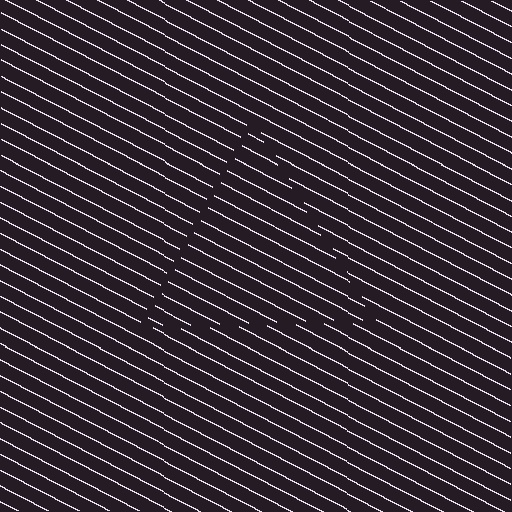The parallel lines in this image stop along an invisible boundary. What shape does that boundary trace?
An illusory triangle. The interior of the shape contains the same grating, shifted by half a period — the contour is defined by the phase discontinuity where line-ends from the inner and outer gratings abut.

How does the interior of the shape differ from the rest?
The interior of the shape contains the same grating, shifted by half a period — the contour is defined by the phase discontinuity where line-ends from the inner and outer gratings abut.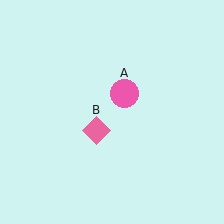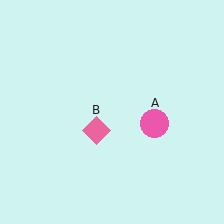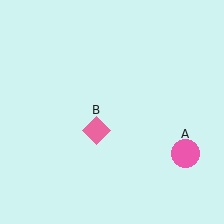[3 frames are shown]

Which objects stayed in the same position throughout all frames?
Pink diamond (object B) remained stationary.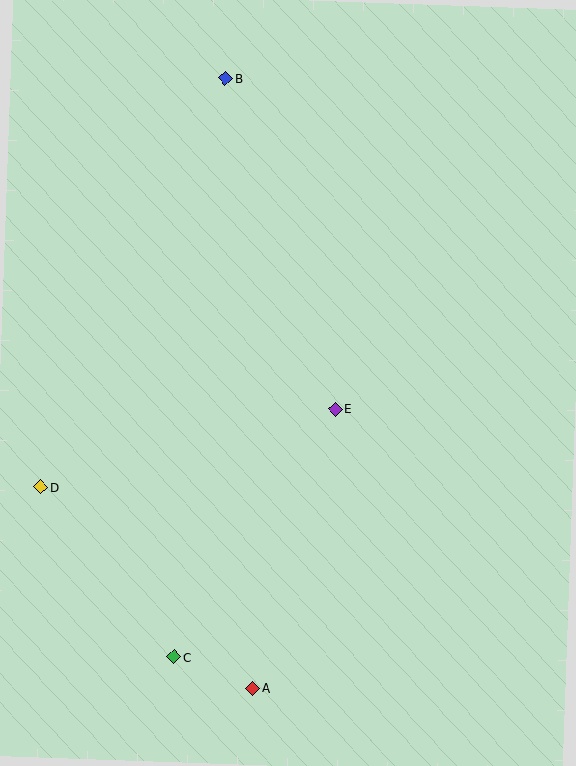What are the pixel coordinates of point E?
Point E is at (335, 409).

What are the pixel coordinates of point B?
Point B is at (225, 78).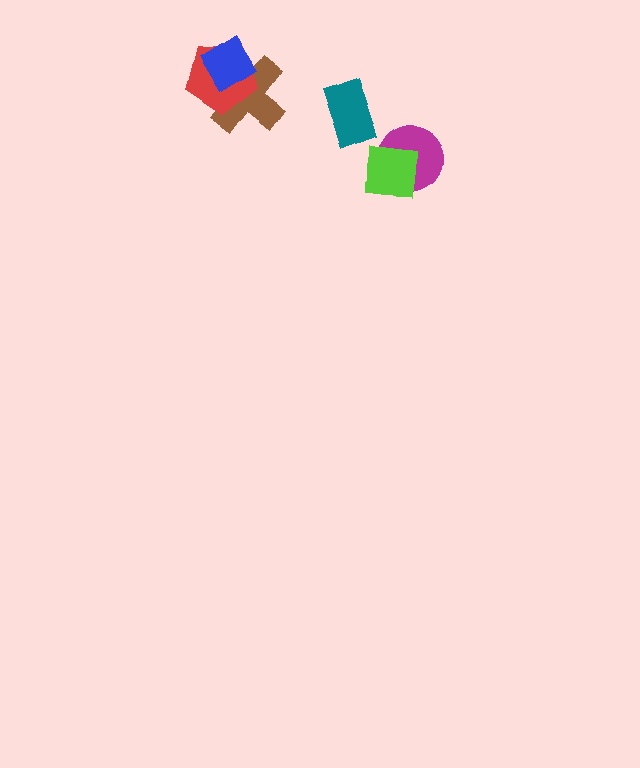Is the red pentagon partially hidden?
Yes, it is partially covered by another shape.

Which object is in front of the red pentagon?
The blue diamond is in front of the red pentagon.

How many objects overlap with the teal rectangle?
0 objects overlap with the teal rectangle.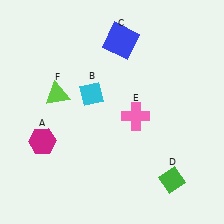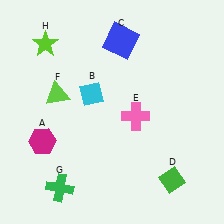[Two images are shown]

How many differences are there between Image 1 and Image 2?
There are 2 differences between the two images.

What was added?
A green cross (G), a lime star (H) were added in Image 2.